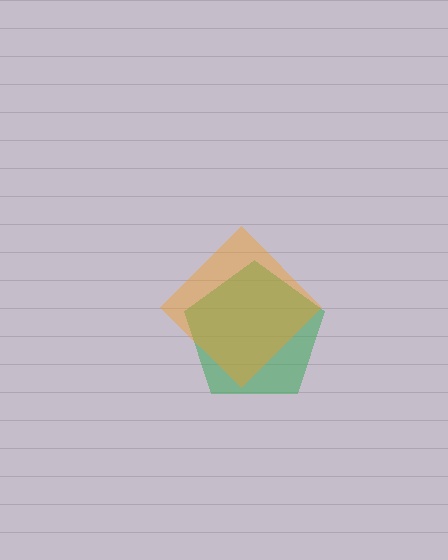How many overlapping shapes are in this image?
There are 2 overlapping shapes in the image.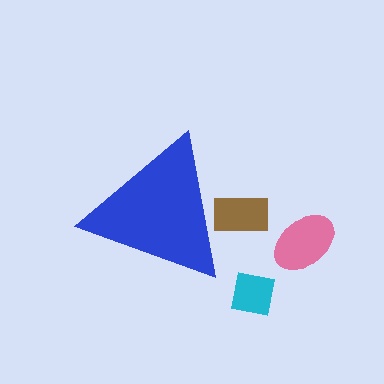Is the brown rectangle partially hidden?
Yes, the brown rectangle is partially hidden behind the blue triangle.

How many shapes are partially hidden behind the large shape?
1 shape is partially hidden.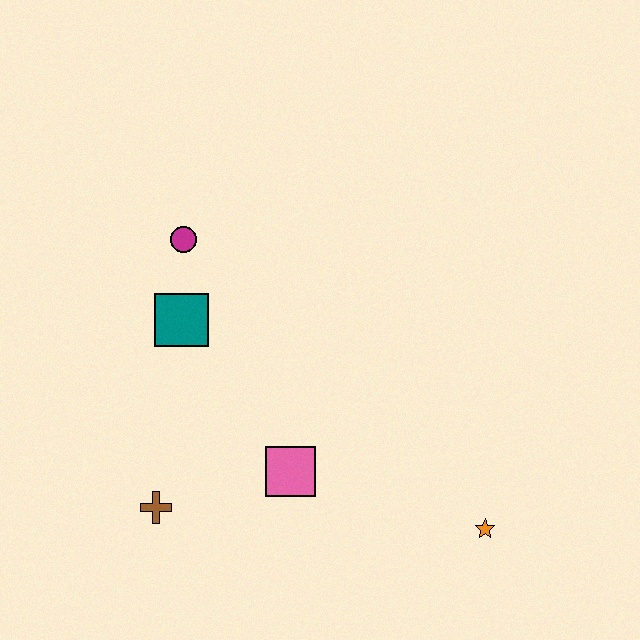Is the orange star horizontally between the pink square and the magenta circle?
No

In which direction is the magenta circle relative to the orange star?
The magenta circle is to the left of the orange star.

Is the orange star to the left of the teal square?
No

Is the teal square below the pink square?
No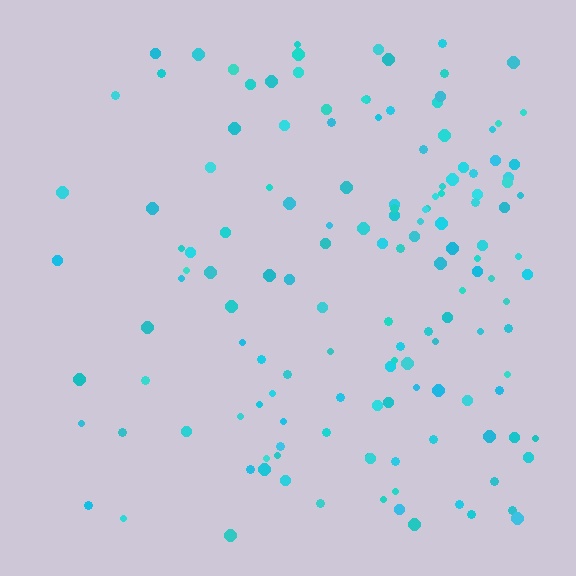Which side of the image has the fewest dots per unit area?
The left.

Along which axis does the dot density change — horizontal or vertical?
Horizontal.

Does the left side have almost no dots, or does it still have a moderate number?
Still a moderate number, just noticeably fewer than the right.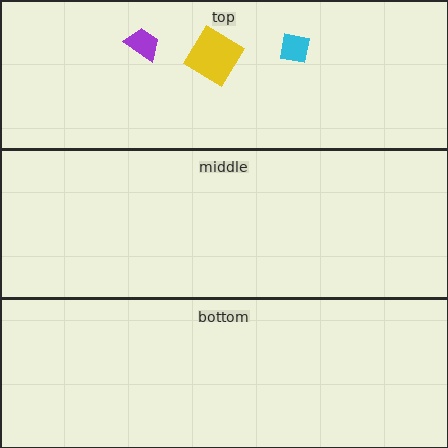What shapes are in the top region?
The cyan square, the yellow diamond, the purple trapezoid.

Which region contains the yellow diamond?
The top region.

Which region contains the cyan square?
The top region.